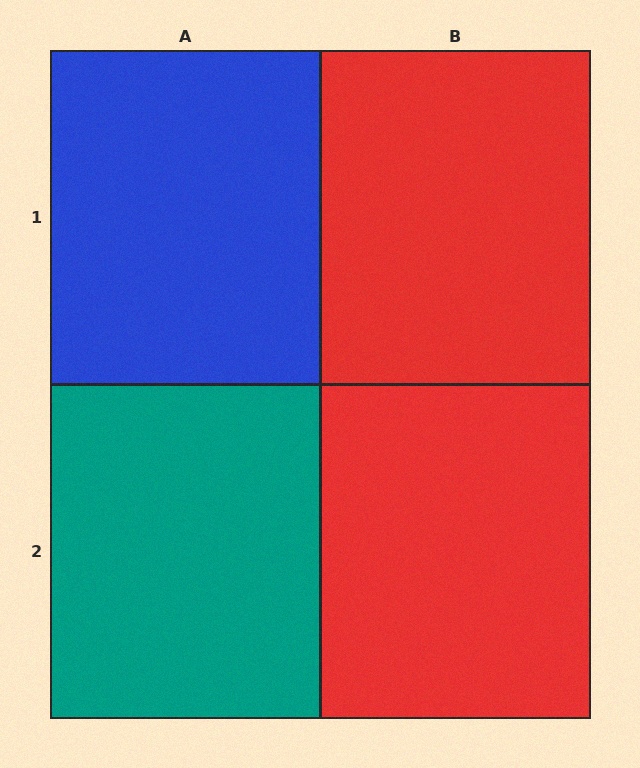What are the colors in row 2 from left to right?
Teal, red.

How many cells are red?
2 cells are red.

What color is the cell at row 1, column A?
Blue.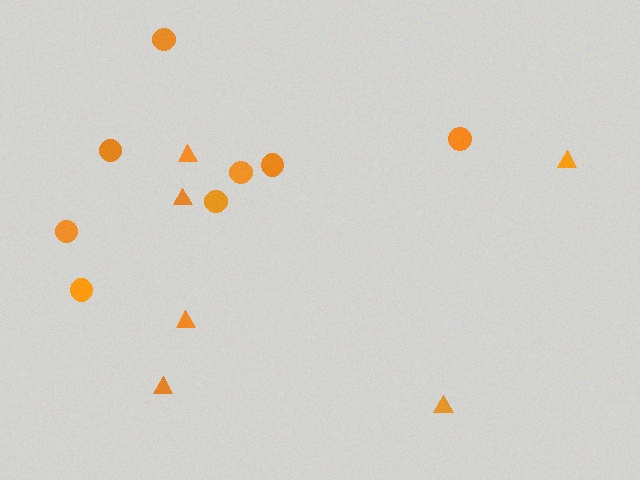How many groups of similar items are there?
There are 2 groups: one group of triangles (6) and one group of circles (8).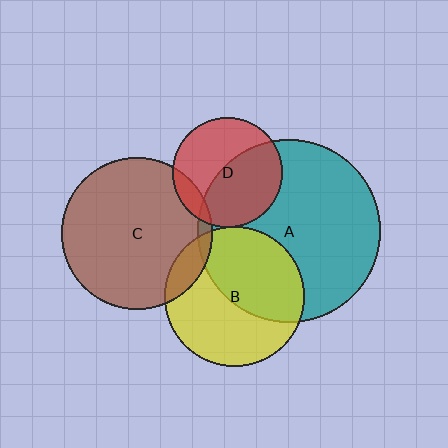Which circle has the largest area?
Circle A (teal).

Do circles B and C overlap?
Yes.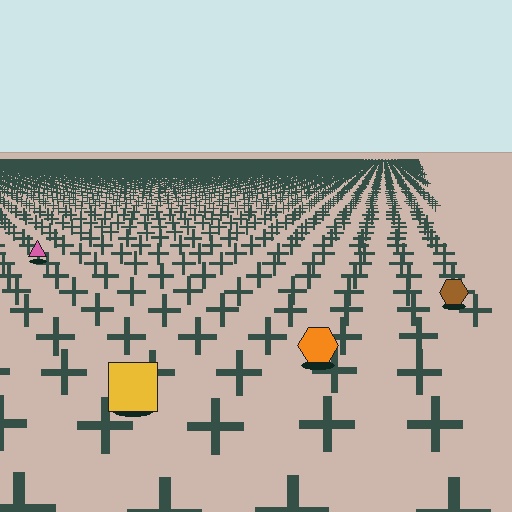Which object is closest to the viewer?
The yellow square is closest. The texture marks near it are larger and more spread out.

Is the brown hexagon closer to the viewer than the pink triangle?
Yes. The brown hexagon is closer — you can tell from the texture gradient: the ground texture is coarser near it.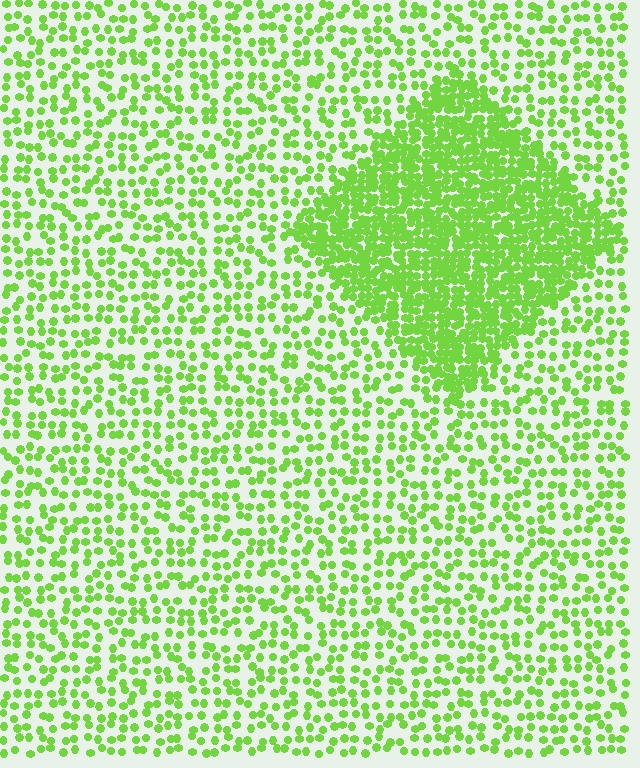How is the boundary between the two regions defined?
The boundary is defined by a change in element density (approximately 2.7x ratio). All elements are the same color, size, and shape.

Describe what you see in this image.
The image contains small lime elements arranged at two different densities. A diamond-shaped region is visible where the elements are more densely packed than the surrounding area.